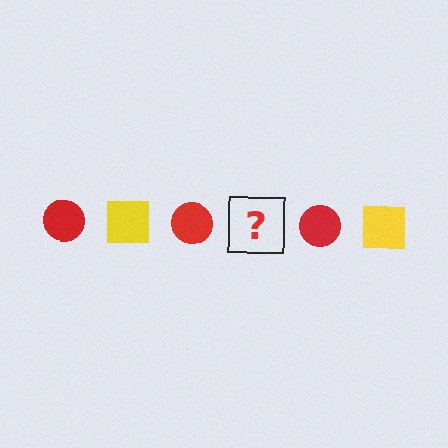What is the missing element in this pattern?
The missing element is a yellow square.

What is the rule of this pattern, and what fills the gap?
The rule is that the pattern alternates between red circle and yellow square. The gap should be filled with a yellow square.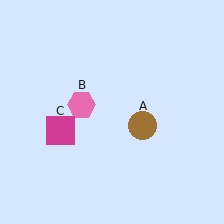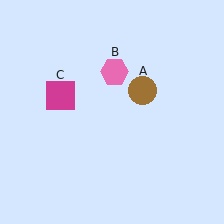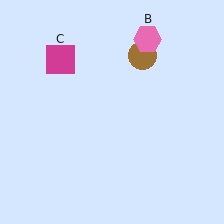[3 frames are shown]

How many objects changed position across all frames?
3 objects changed position: brown circle (object A), pink hexagon (object B), magenta square (object C).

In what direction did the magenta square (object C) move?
The magenta square (object C) moved up.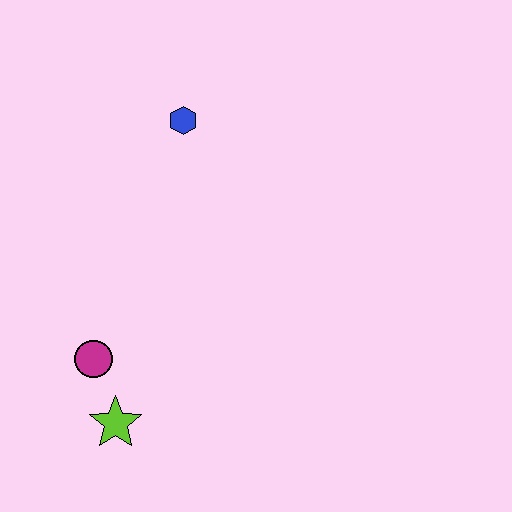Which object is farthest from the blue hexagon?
The lime star is farthest from the blue hexagon.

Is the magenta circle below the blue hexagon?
Yes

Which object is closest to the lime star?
The magenta circle is closest to the lime star.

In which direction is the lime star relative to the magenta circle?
The lime star is below the magenta circle.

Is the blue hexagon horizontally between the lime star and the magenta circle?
No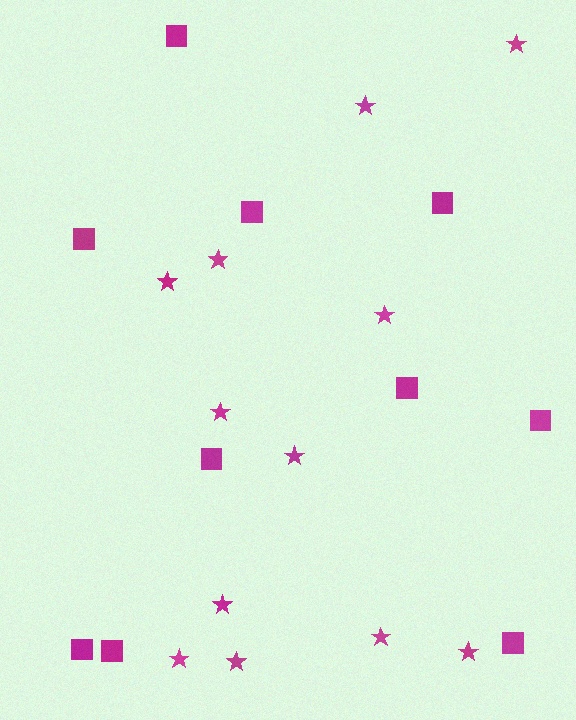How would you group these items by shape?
There are 2 groups: one group of squares (10) and one group of stars (12).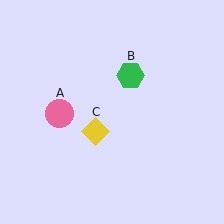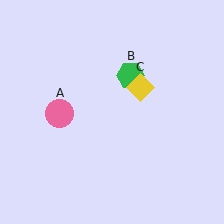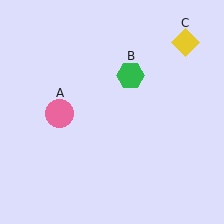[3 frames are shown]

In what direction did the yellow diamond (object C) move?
The yellow diamond (object C) moved up and to the right.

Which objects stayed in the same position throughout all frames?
Pink circle (object A) and green hexagon (object B) remained stationary.